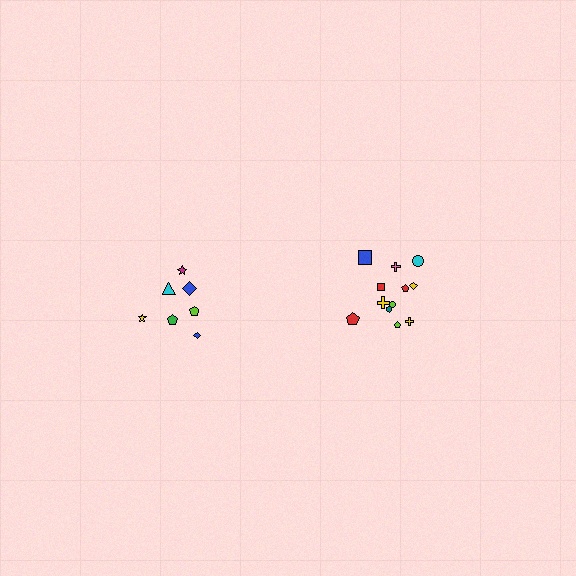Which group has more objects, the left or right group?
The right group.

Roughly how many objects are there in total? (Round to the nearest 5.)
Roughly 20 objects in total.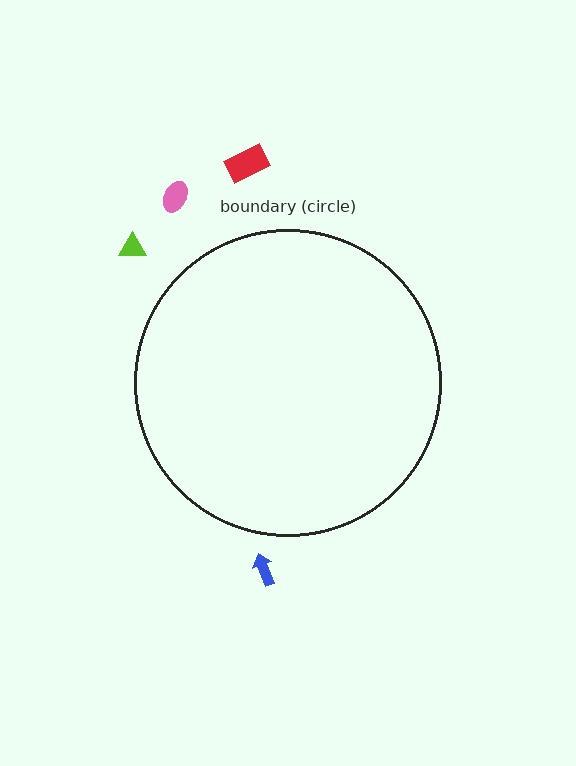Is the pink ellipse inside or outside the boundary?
Outside.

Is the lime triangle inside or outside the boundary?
Outside.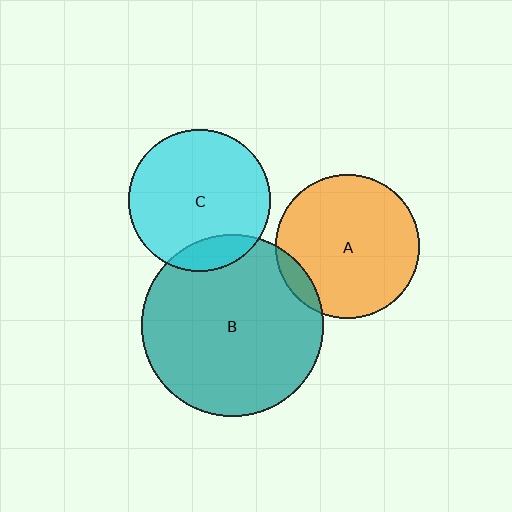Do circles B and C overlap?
Yes.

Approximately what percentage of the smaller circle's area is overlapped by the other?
Approximately 15%.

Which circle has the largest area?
Circle B (teal).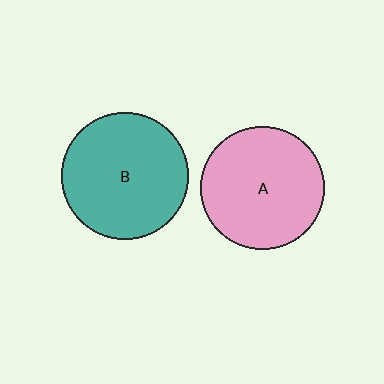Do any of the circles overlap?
No, none of the circles overlap.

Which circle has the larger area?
Circle B (teal).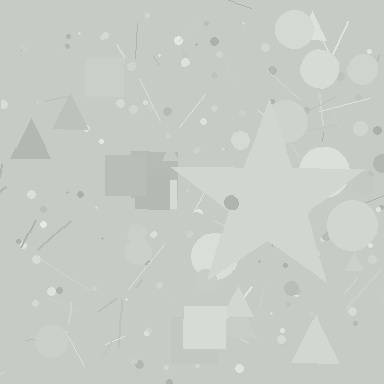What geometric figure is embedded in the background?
A star is embedded in the background.